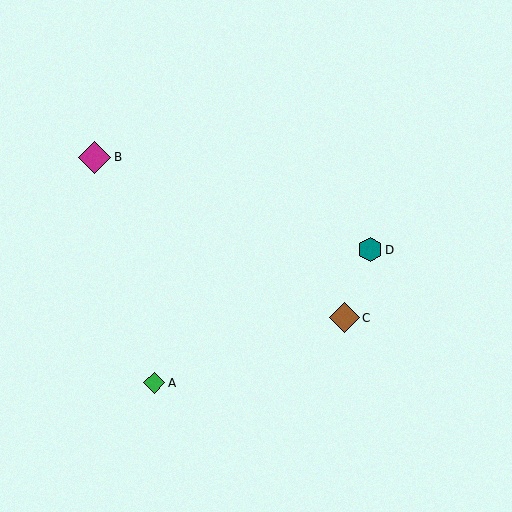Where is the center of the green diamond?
The center of the green diamond is at (154, 383).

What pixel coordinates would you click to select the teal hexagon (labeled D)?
Click at (370, 250) to select the teal hexagon D.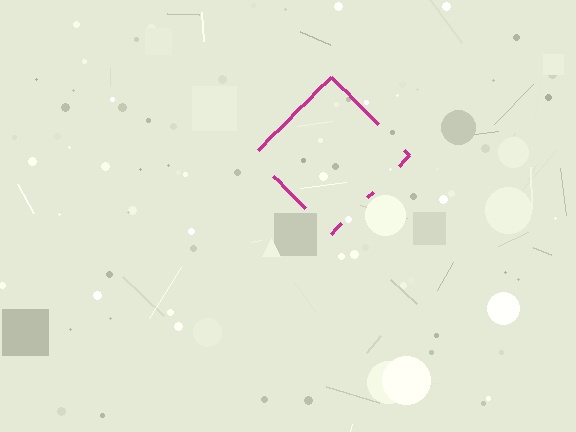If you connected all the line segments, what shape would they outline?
They would outline a diamond.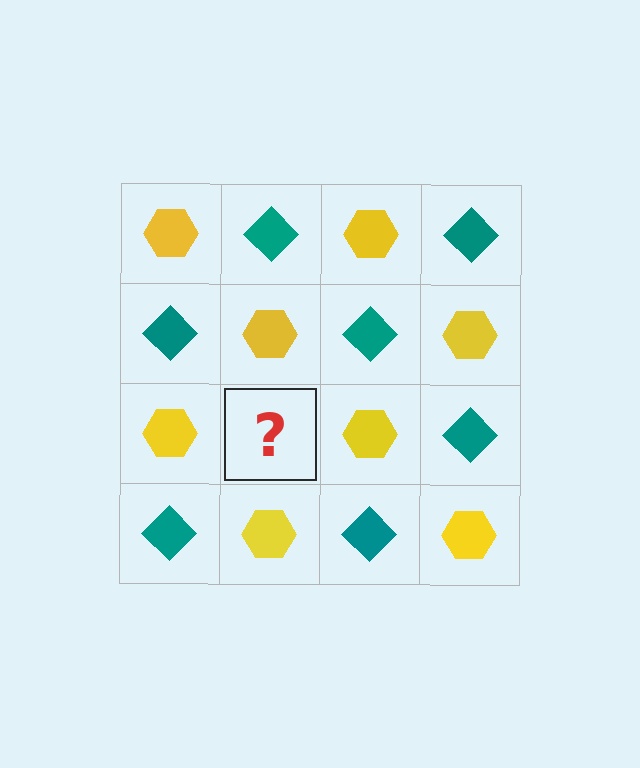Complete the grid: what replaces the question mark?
The question mark should be replaced with a teal diamond.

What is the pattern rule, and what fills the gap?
The rule is that it alternates yellow hexagon and teal diamond in a checkerboard pattern. The gap should be filled with a teal diamond.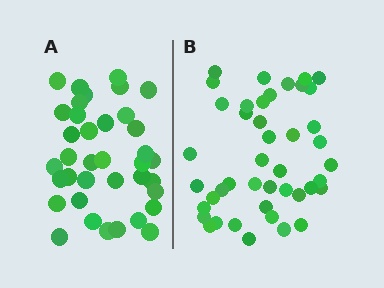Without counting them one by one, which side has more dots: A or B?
Region B (the right region) has more dots.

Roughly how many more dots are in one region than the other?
Region B has about 6 more dots than region A.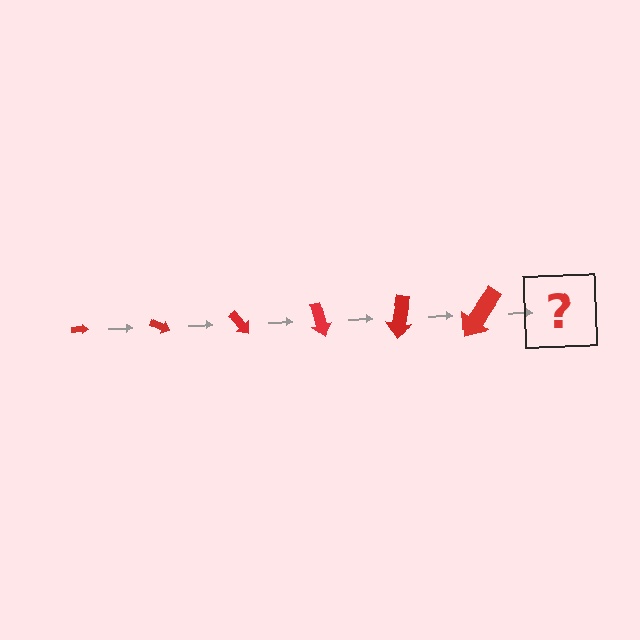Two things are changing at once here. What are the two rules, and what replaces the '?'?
The two rules are that the arrow grows larger each step and it rotates 25 degrees each step. The '?' should be an arrow, larger than the previous one and rotated 150 degrees from the start.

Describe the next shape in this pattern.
It should be an arrow, larger than the previous one and rotated 150 degrees from the start.